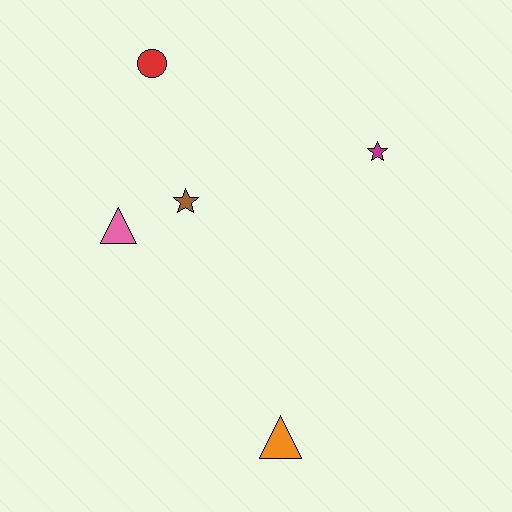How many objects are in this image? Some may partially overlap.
There are 5 objects.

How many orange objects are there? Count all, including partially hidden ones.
There is 1 orange object.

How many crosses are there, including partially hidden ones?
There are no crosses.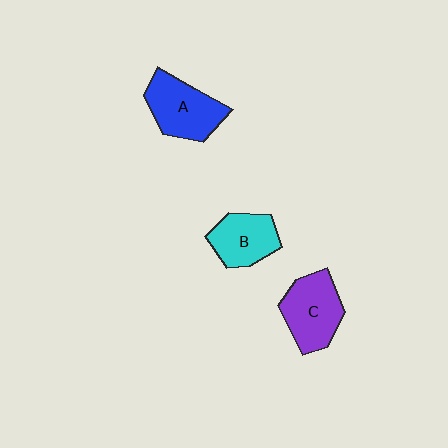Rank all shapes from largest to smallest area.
From largest to smallest: A (blue), C (purple), B (cyan).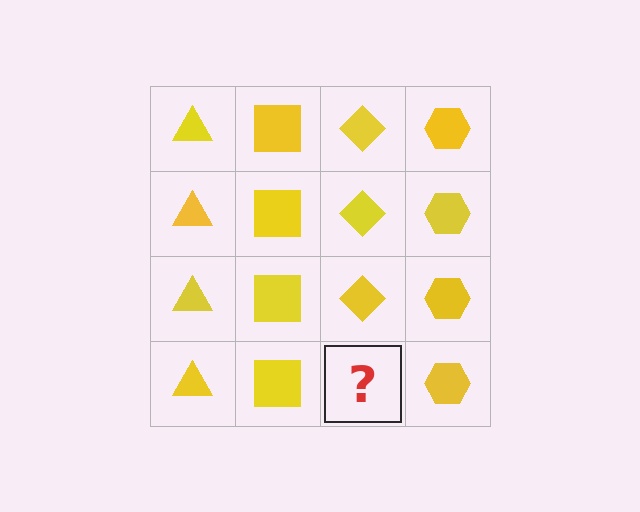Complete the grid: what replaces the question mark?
The question mark should be replaced with a yellow diamond.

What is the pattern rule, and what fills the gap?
The rule is that each column has a consistent shape. The gap should be filled with a yellow diamond.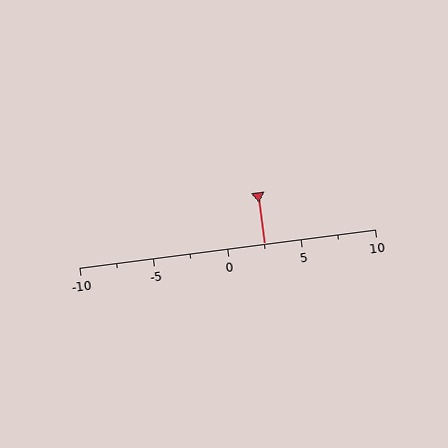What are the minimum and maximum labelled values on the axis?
The axis runs from -10 to 10.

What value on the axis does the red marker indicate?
The marker indicates approximately 2.5.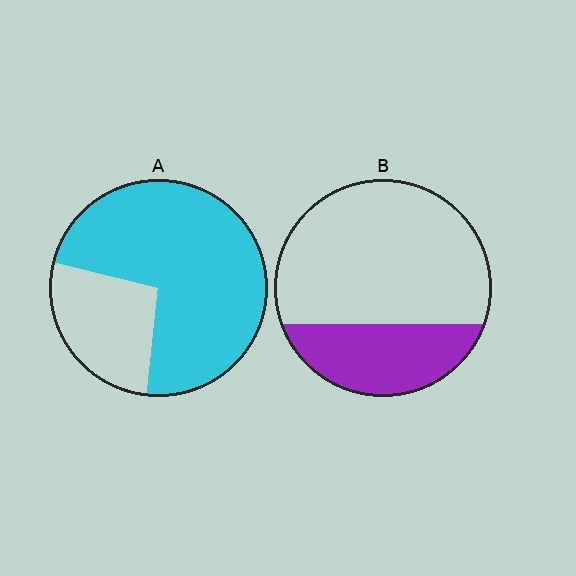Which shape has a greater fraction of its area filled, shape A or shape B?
Shape A.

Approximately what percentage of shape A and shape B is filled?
A is approximately 75% and B is approximately 30%.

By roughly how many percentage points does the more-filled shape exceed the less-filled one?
By roughly 45 percentage points (A over B).